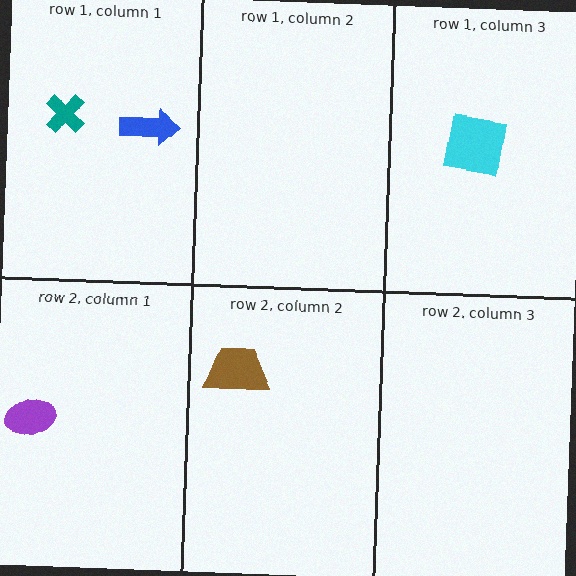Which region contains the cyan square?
The row 1, column 3 region.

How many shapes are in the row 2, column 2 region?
1.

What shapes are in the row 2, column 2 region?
The brown trapezoid.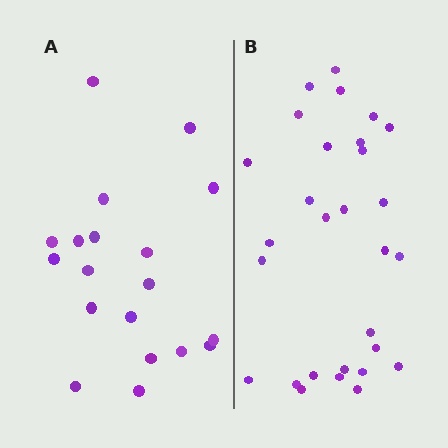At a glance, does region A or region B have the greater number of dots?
Region B (the right region) has more dots.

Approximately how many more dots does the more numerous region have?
Region B has roughly 10 or so more dots than region A.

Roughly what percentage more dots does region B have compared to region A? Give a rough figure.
About 55% more.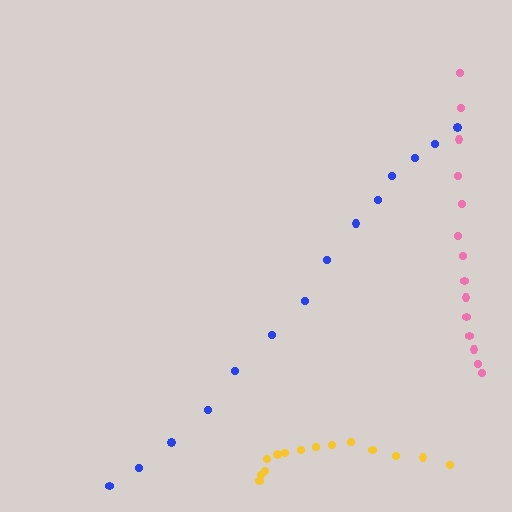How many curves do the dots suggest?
There are 3 distinct paths.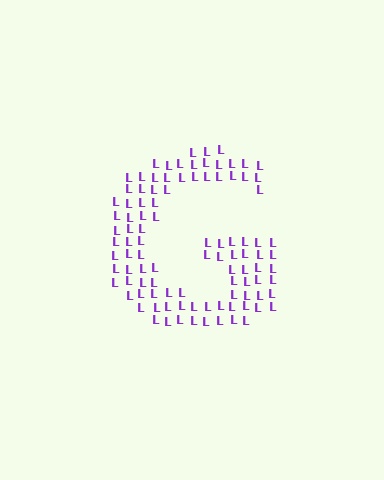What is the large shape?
The large shape is the letter G.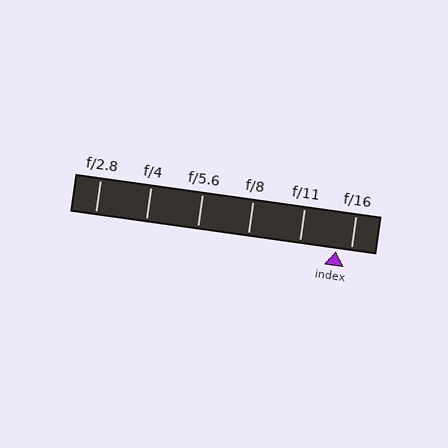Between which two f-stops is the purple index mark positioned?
The index mark is between f/11 and f/16.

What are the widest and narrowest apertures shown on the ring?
The widest aperture shown is f/2.8 and the narrowest is f/16.